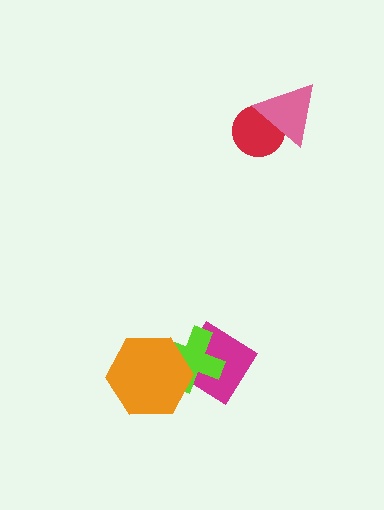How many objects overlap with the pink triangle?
1 object overlaps with the pink triangle.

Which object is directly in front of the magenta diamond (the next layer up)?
The lime cross is directly in front of the magenta diamond.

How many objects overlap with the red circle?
1 object overlaps with the red circle.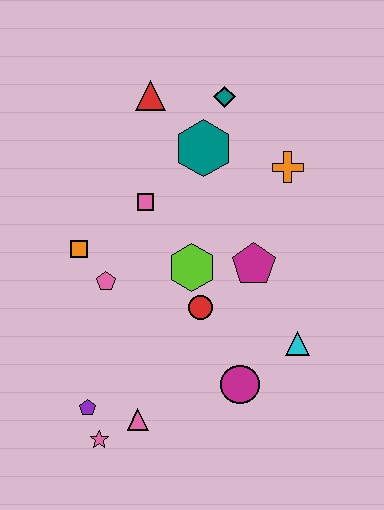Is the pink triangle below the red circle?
Yes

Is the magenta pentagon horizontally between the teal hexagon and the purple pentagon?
No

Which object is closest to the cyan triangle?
The magenta circle is closest to the cyan triangle.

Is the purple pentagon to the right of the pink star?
No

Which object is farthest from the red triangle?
The pink star is farthest from the red triangle.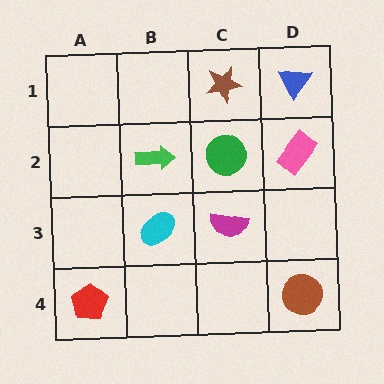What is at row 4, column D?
A brown circle.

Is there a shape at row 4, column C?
No, that cell is empty.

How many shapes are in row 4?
2 shapes.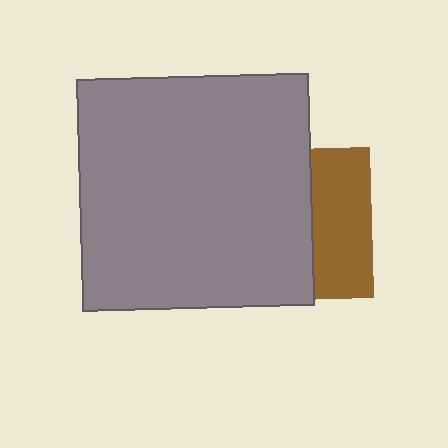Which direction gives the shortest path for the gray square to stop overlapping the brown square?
Moving left gives the shortest separation.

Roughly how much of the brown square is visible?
A small part of it is visible (roughly 38%).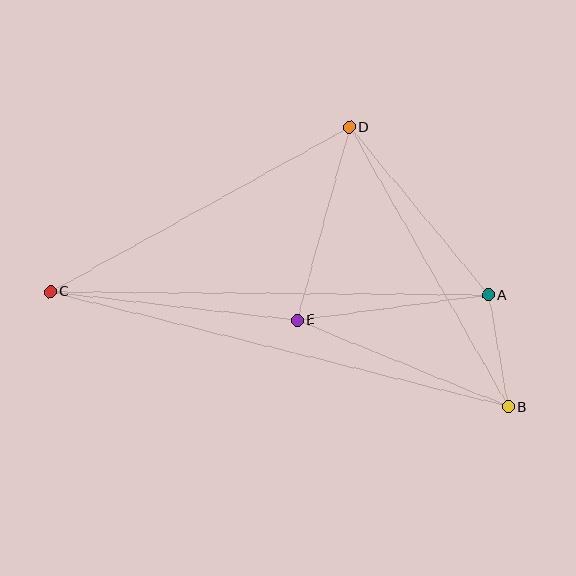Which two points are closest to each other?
Points A and B are closest to each other.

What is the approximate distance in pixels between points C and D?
The distance between C and D is approximately 342 pixels.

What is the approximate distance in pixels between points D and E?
The distance between D and E is approximately 200 pixels.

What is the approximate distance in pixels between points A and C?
The distance between A and C is approximately 438 pixels.